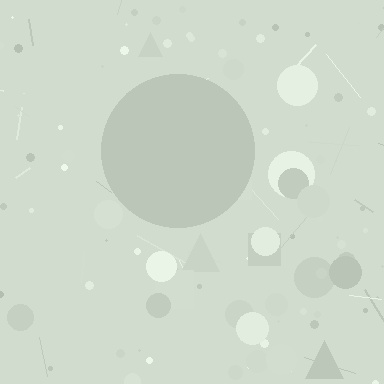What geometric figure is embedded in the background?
A circle is embedded in the background.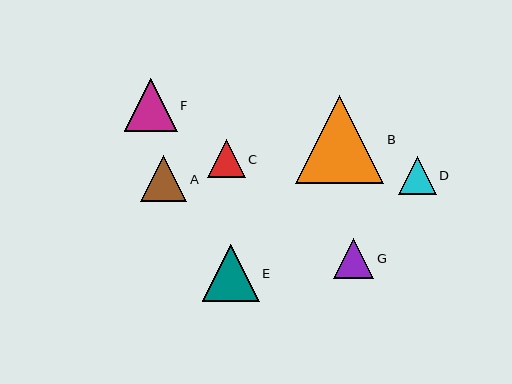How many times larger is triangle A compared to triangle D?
Triangle A is approximately 1.2 times the size of triangle D.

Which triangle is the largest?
Triangle B is the largest with a size of approximately 88 pixels.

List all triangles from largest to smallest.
From largest to smallest: B, E, F, A, G, D, C.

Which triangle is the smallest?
Triangle C is the smallest with a size of approximately 38 pixels.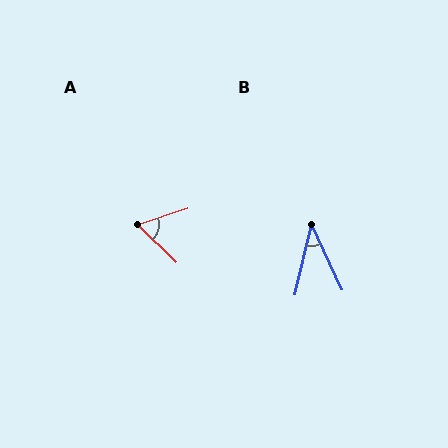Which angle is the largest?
A, at approximately 63 degrees.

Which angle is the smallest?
B, at approximately 38 degrees.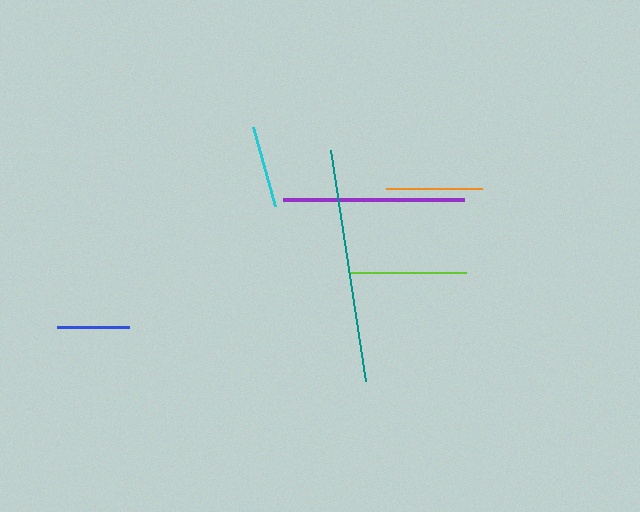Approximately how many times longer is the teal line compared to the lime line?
The teal line is approximately 2.0 times the length of the lime line.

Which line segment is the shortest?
The blue line is the shortest at approximately 71 pixels.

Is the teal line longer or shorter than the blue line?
The teal line is longer than the blue line.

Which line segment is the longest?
The teal line is the longest at approximately 234 pixels.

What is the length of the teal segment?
The teal segment is approximately 234 pixels long.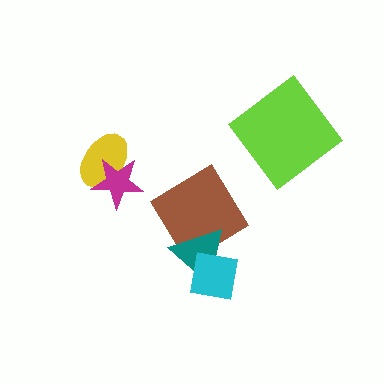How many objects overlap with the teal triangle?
2 objects overlap with the teal triangle.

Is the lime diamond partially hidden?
No, no other shape covers it.